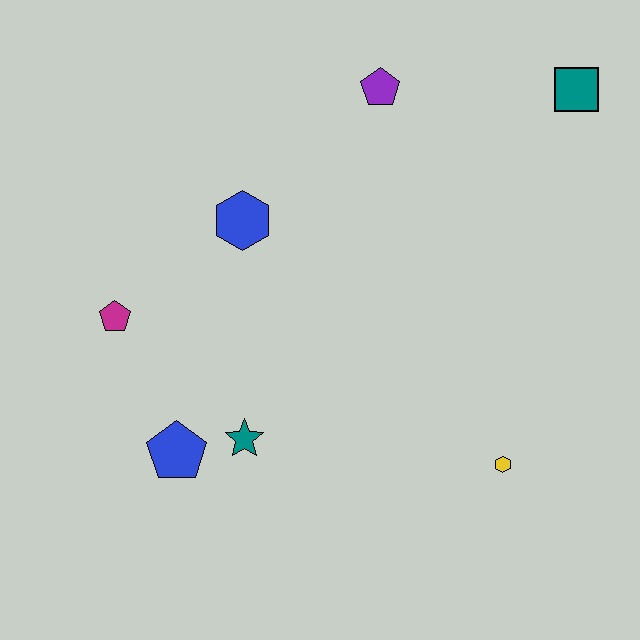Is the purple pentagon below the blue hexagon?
No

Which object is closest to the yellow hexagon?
The teal star is closest to the yellow hexagon.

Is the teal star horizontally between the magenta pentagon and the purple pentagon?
Yes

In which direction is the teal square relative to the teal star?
The teal square is above the teal star.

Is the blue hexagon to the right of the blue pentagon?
Yes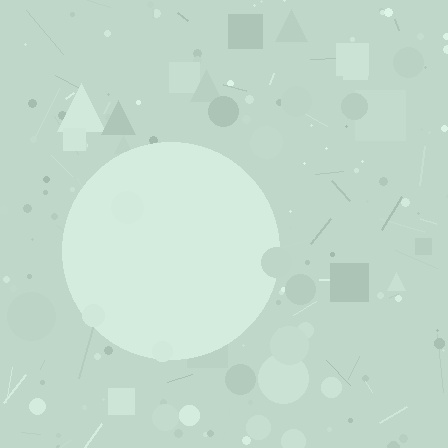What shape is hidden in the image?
A circle is hidden in the image.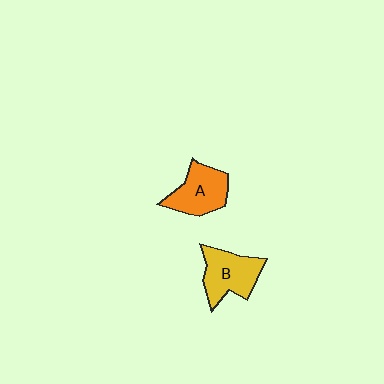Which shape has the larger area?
Shape B (yellow).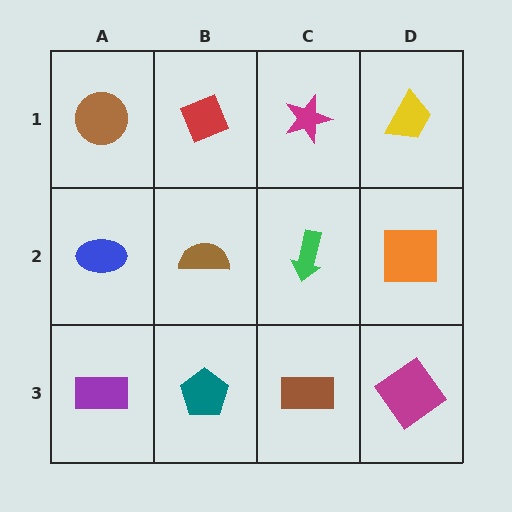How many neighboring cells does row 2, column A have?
3.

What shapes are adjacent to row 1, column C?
A green arrow (row 2, column C), a red diamond (row 1, column B), a yellow trapezoid (row 1, column D).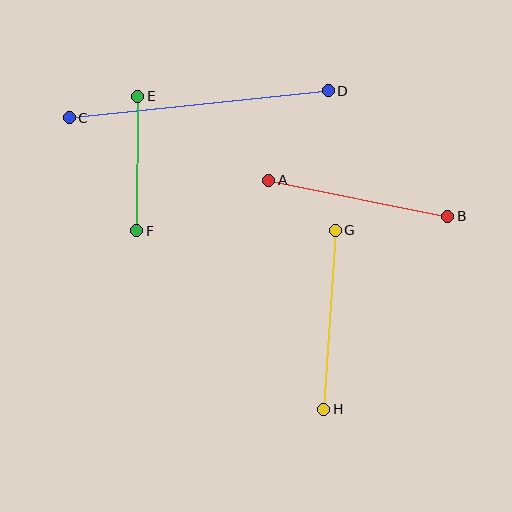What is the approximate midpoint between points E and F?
The midpoint is at approximately (137, 164) pixels.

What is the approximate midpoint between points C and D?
The midpoint is at approximately (199, 104) pixels.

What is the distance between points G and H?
The distance is approximately 179 pixels.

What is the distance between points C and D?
The distance is approximately 260 pixels.